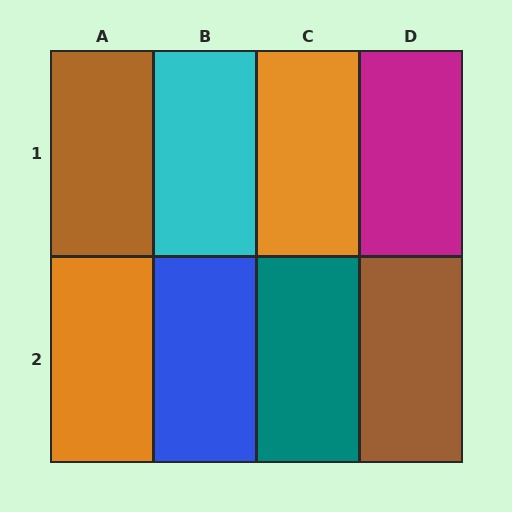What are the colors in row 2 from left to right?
Orange, blue, teal, brown.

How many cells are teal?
1 cell is teal.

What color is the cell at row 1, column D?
Magenta.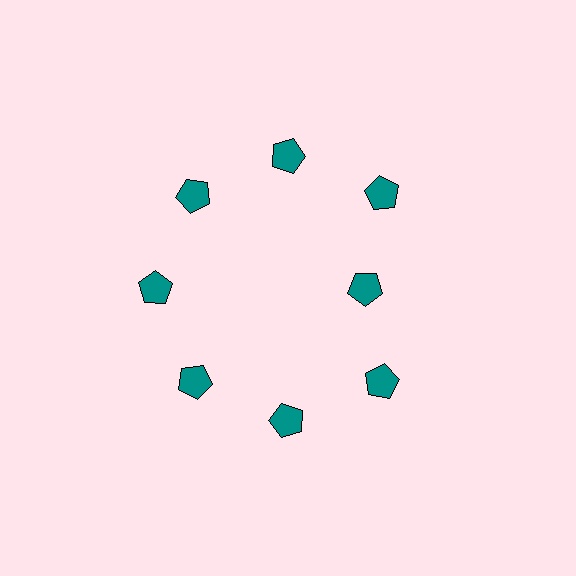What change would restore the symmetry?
The symmetry would be restored by moving it outward, back onto the ring so that all 8 pentagons sit at equal angles and equal distance from the center.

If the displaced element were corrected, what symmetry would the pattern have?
It would have 8-fold rotational symmetry — the pattern would map onto itself every 45 degrees.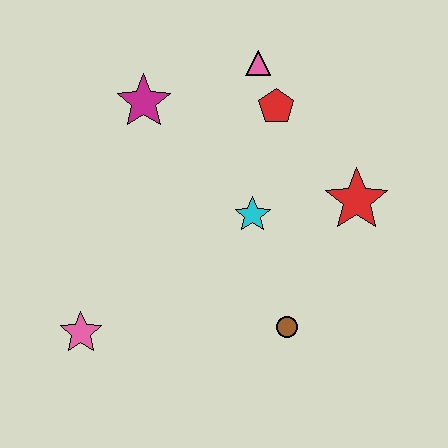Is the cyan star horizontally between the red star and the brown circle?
No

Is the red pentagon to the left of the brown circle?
Yes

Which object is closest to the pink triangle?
The red pentagon is closest to the pink triangle.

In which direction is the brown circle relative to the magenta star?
The brown circle is below the magenta star.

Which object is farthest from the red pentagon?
The pink star is farthest from the red pentagon.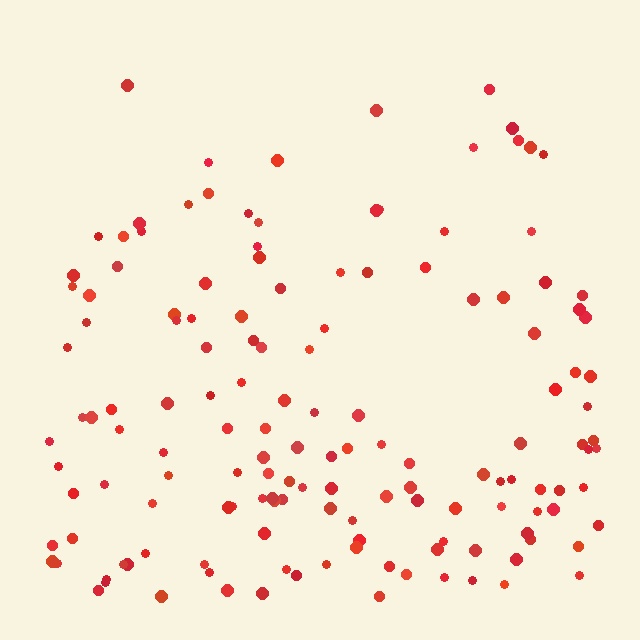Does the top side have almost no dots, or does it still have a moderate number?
Still a moderate number, just noticeably fewer than the bottom.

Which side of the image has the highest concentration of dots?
The bottom.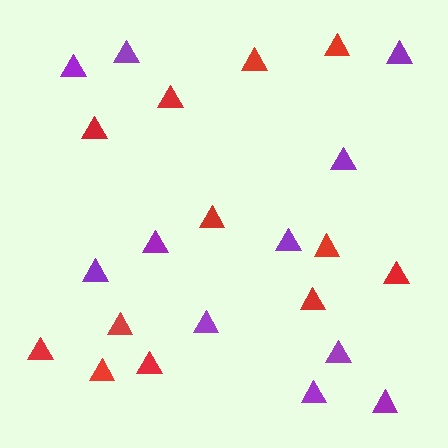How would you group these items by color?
There are 2 groups: one group of purple triangles (11) and one group of red triangles (12).